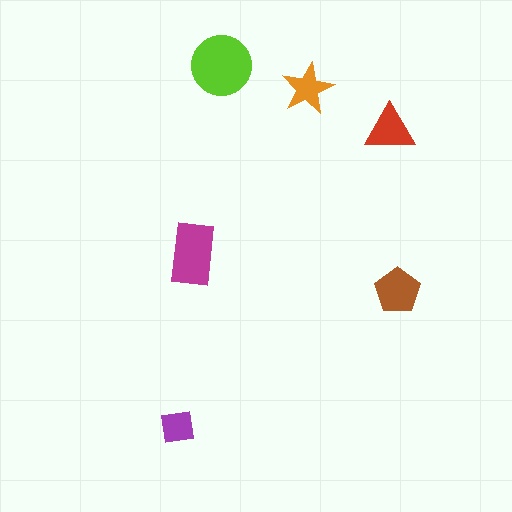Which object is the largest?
The lime circle.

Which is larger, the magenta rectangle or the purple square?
The magenta rectangle.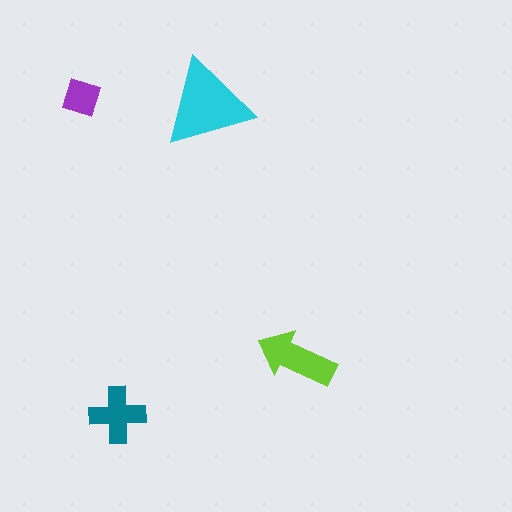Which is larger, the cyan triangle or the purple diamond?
The cyan triangle.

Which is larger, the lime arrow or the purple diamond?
The lime arrow.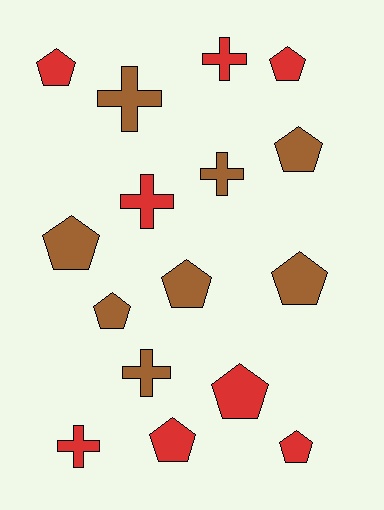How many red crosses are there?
There are 3 red crosses.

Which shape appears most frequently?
Pentagon, with 10 objects.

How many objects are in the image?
There are 16 objects.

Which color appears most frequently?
Red, with 8 objects.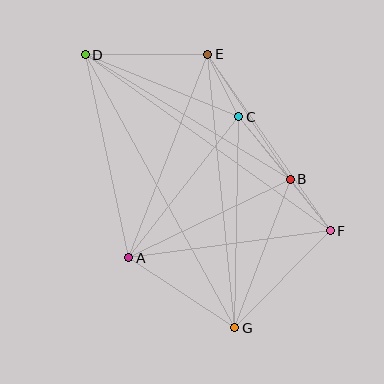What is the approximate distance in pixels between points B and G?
The distance between B and G is approximately 159 pixels.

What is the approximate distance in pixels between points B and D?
The distance between B and D is approximately 240 pixels.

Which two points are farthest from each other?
Points D and G are farthest from each other.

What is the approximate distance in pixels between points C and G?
The distance between C and G is approximately 211 pixels.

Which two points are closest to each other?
Points B and F are closest to each other.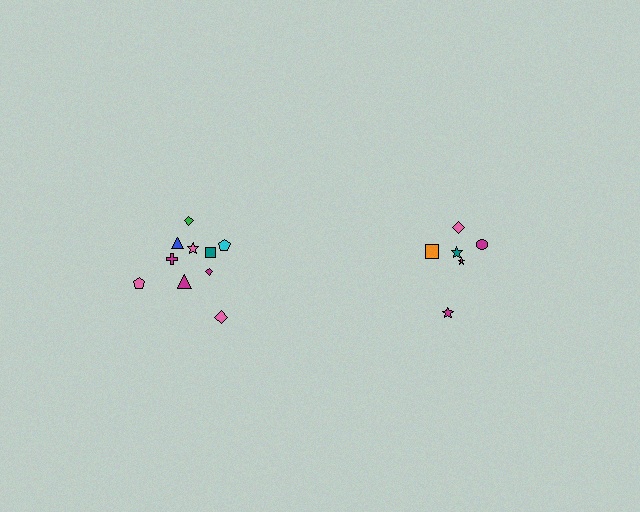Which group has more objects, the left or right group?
The left group.